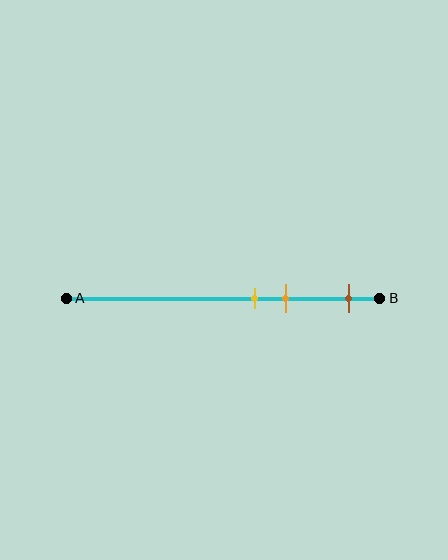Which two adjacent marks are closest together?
The yellow and orange marks are the closest adjacent pair.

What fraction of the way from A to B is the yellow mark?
The yellow mark is approximately 60% (0.6) of the way from A to B.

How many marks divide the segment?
There are 3 marks dividing the segment.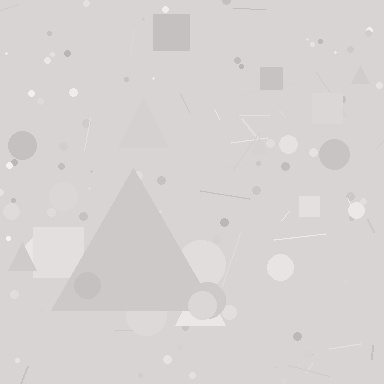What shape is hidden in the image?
A triangle is hidden in the image.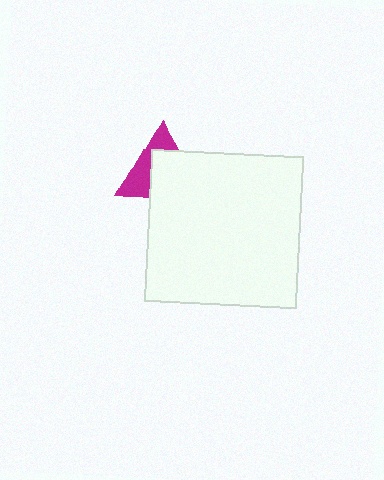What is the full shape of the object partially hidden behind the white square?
The partially hidden object is a magenta triangle.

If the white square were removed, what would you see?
You would see the complete magenta triangle.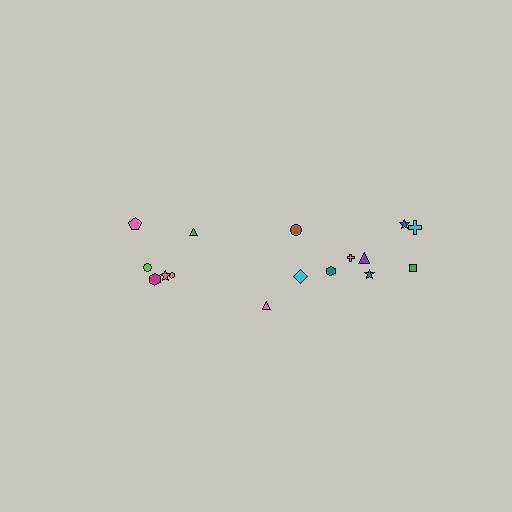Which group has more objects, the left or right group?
The right group.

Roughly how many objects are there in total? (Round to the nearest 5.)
Roughly 15 objects in total.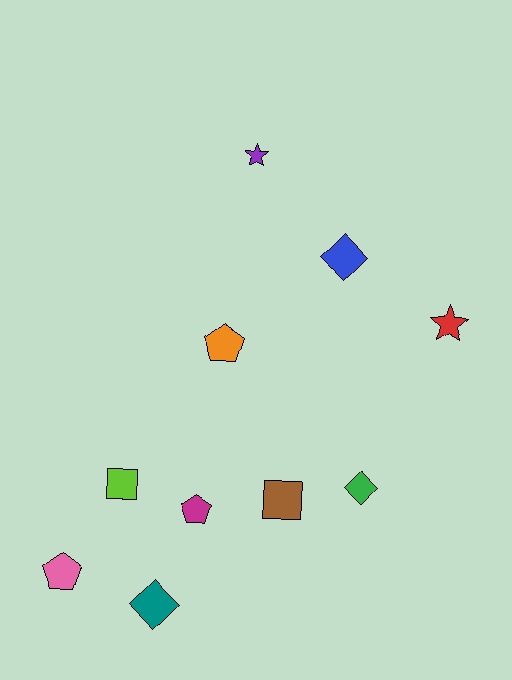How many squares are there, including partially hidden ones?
There are 2 squares.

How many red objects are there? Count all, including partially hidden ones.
There is 1 red object.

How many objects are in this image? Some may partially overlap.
There are 10 objects.